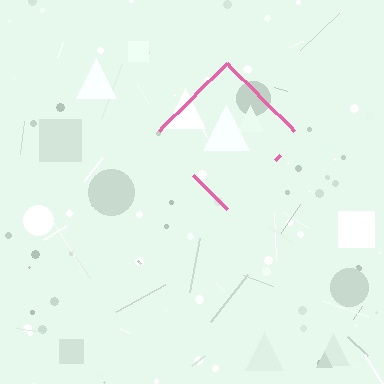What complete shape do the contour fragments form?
The contour fragments form a diamond.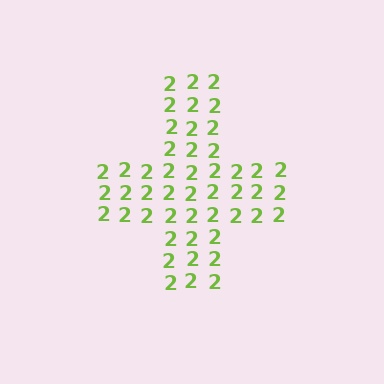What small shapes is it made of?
It is made of small digit 2's.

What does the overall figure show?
The overall figure shows a cross.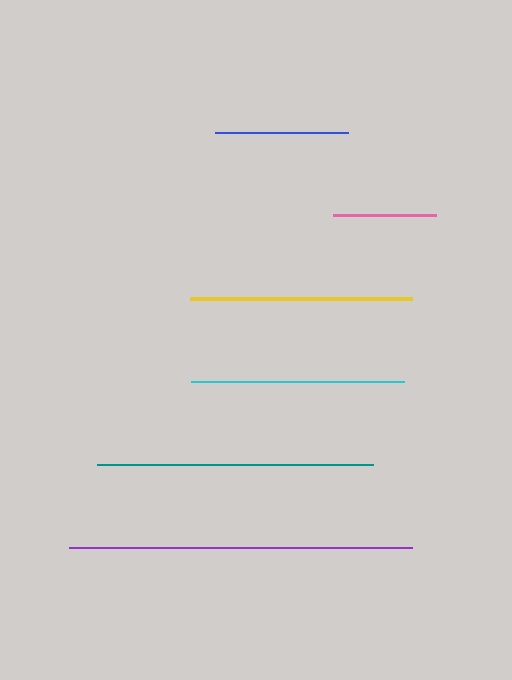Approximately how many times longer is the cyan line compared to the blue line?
The cyan line is approximately 1.6 times the length of the blue line.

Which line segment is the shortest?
The pink line is the shortest at approximately 103 pixels.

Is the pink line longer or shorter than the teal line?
The teal line is longer than the pink line.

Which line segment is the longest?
The purple line is the longest at approximately 342 pixels.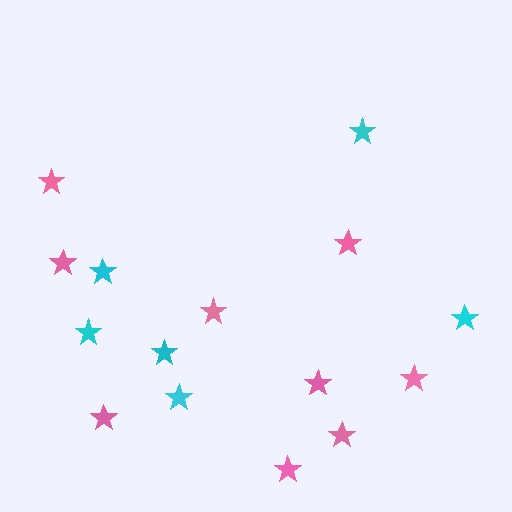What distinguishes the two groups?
There are 2 groups: one group of cyan stars (6) and one group of pink stars (9).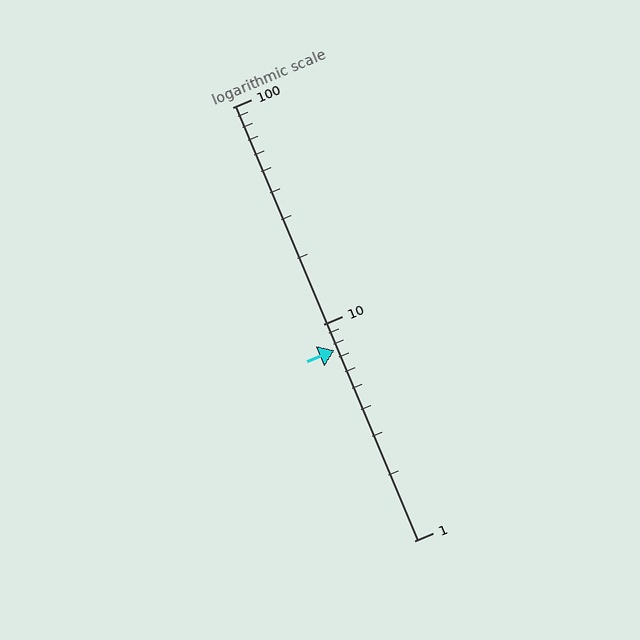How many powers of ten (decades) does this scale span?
The scale spans 2 decades, from 1 to 100.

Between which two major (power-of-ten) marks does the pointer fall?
The pointer is between 1 and 10.